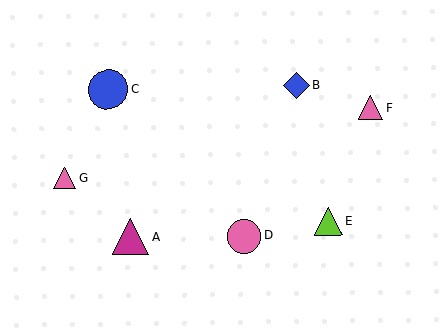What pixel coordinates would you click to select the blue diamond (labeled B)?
Click at (296, 85) to select the blue diamond B.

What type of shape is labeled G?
Shape G is a pink triangle.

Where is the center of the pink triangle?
The center of the pink triangle is at (371, 108).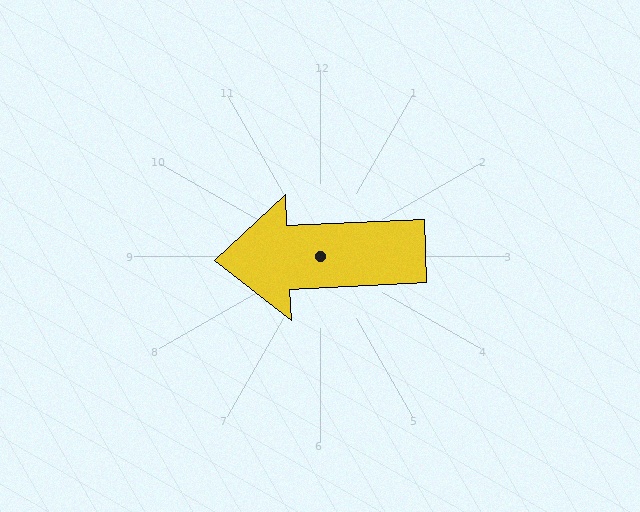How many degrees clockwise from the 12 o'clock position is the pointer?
Approximately 267 degrees.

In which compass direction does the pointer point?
West.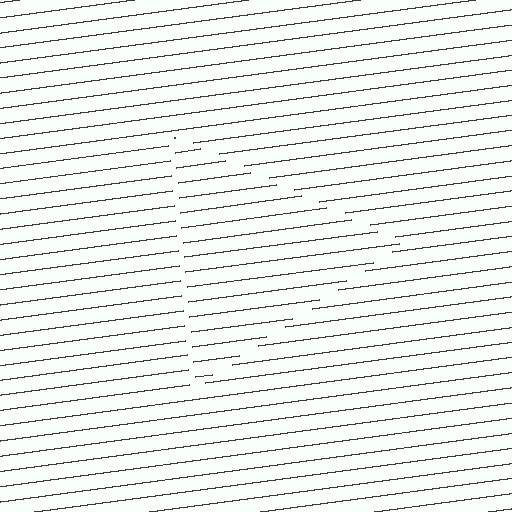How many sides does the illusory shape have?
3 sides — the line-ends trace a triangle.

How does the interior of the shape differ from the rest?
The interior of the shape contains the same grating, shifted by half a period — the contour is defined by the phase discontinuity where line-ends from the inner and outer gratings abut.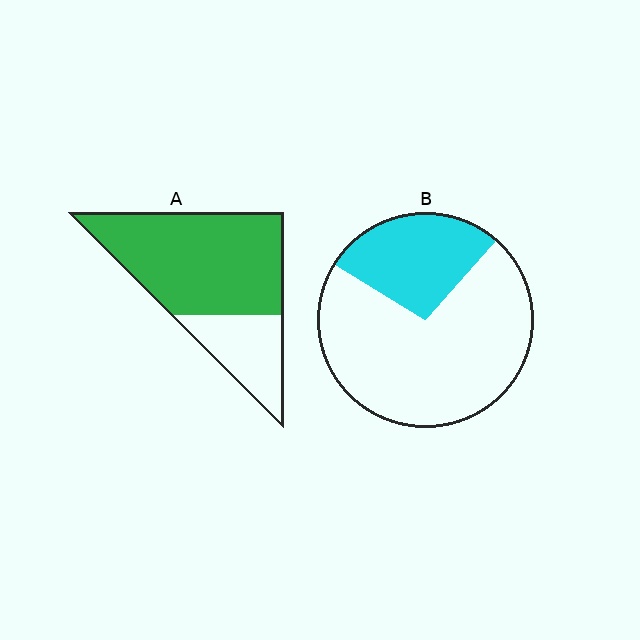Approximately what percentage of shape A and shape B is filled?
A is approximately 75% and B is approximately 30%.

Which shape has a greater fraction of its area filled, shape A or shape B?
Shape A.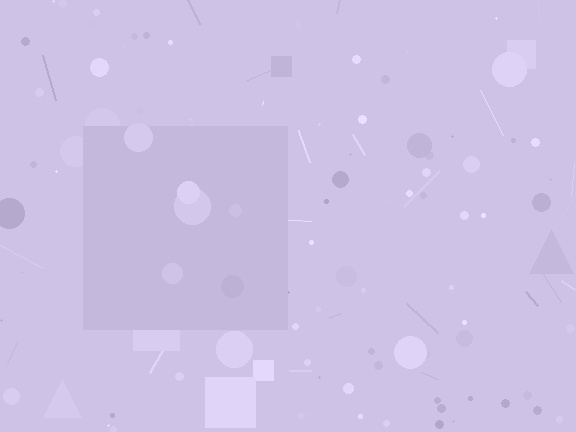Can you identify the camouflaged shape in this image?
The camouflaged shape is a square.